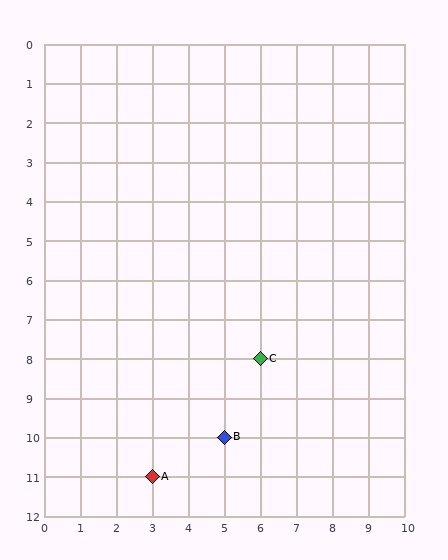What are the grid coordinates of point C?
Point C is at grid coordinates (6, 8).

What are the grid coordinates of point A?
Point A is at grid coordinates (3, 11).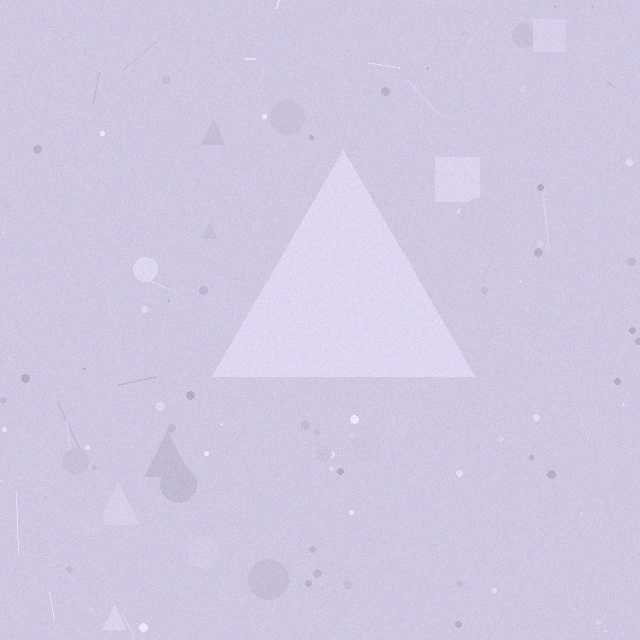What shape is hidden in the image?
A triangle is hidden in the image.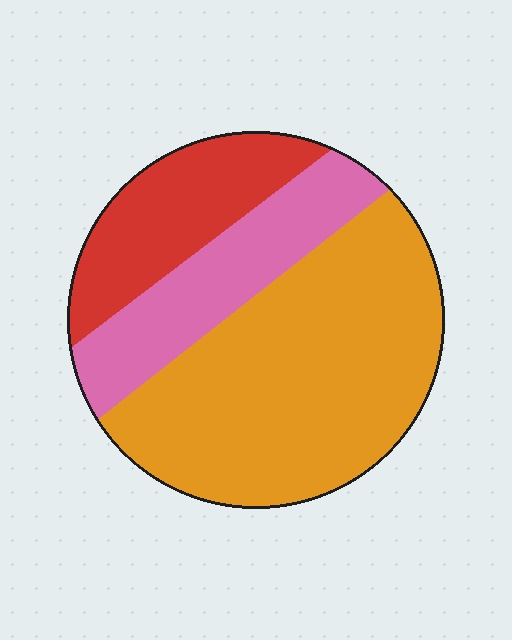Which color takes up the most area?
Orange, at roughly 55%.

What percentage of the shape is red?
Red takes up about one fifth (1/5) of the shape.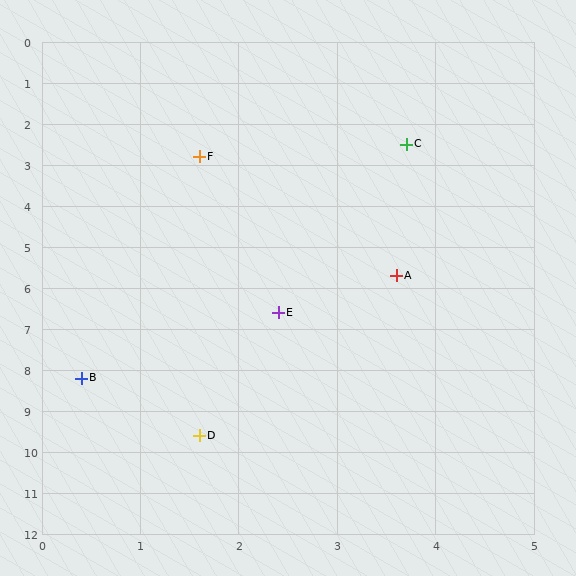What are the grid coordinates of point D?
Point D is at approximately (1.6, 9.6).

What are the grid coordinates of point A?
Point A is at approximately (3.6, 5.7).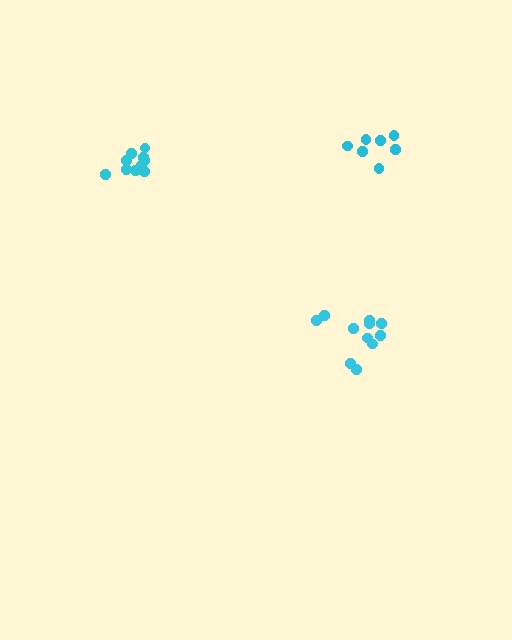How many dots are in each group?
Group 1: 11 dots, Group 2: 11 dots, Group 3: 7 dots (29 total).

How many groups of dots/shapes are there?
There are 3 groups.